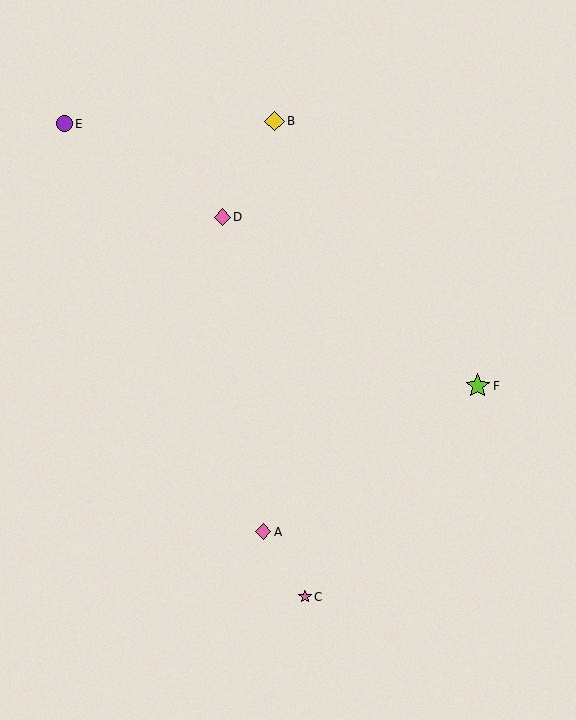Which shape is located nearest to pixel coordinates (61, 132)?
The purple circle (labeled E) at (64, 124) is nearest to that location.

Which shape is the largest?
The lime star (labeled F) is the largest.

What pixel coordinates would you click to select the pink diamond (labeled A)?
Click at (263, 532) to select the pink diamond A.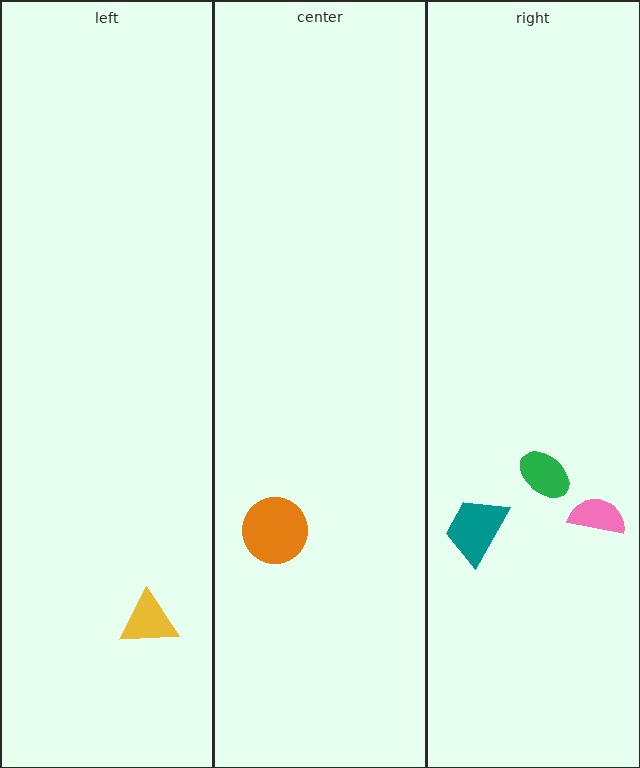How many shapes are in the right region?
3.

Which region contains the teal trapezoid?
The right region.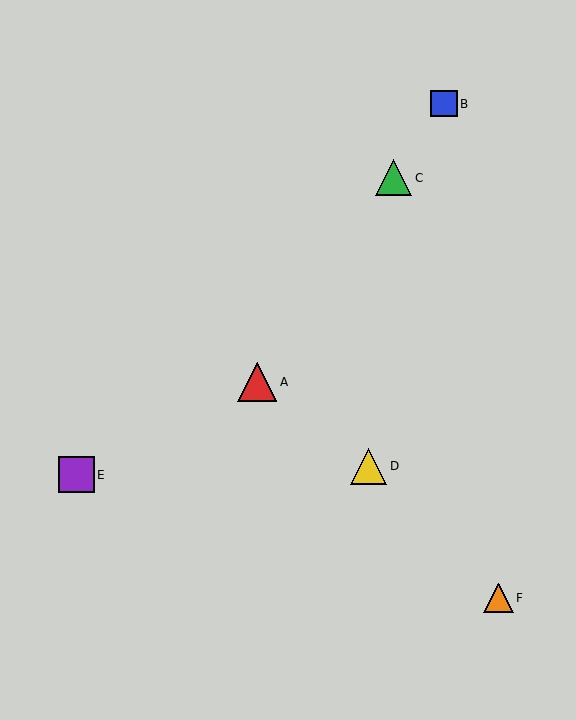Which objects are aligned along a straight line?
Objects A, B, C are aligned along a straight line.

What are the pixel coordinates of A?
Object A is at (257, 382).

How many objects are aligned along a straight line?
3 objects (A, B, C) are aligned along a straight line.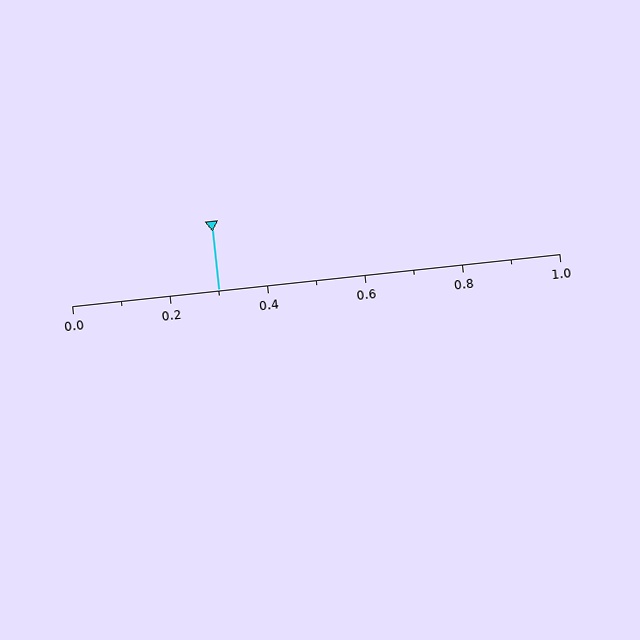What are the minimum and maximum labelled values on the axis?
The axis runs from 0.0 to 1.0.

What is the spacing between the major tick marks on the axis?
The major ticks are spaced 0.2 apart.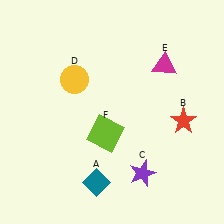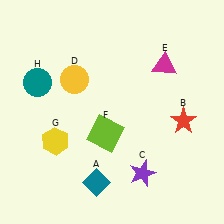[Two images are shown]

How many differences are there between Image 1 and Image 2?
There are 2 differences between the two images.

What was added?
A yellow hexagon (G), a teal circle (H) were added in Image 2.